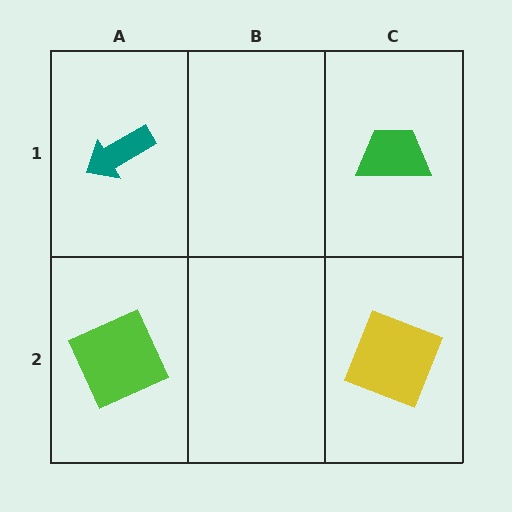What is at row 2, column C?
A yellow square.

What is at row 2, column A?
A lime square.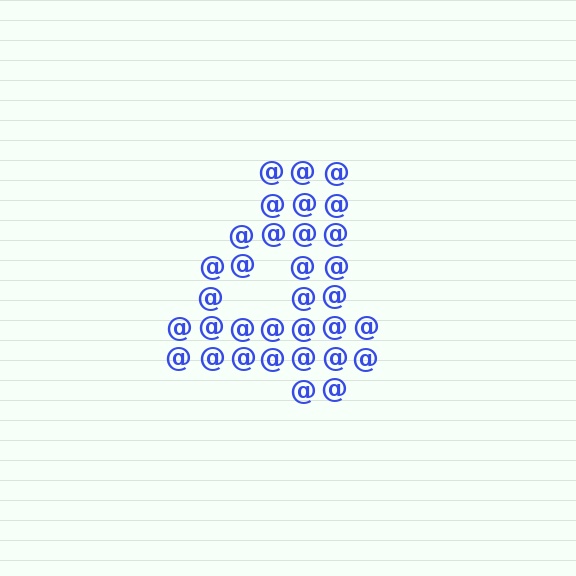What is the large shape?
The large shape is the digit 4.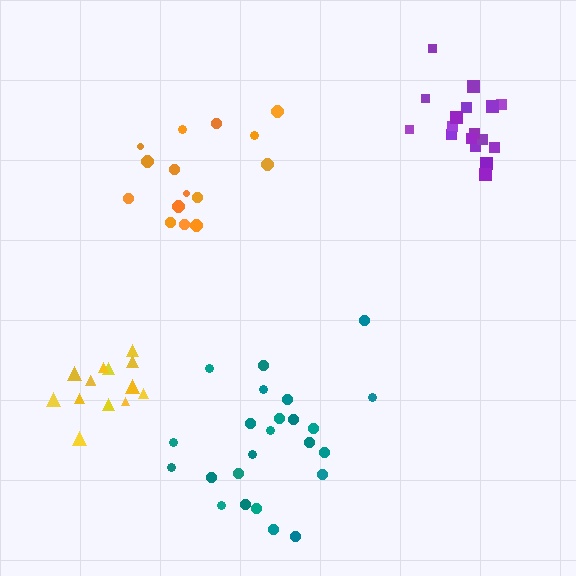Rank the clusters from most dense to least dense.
yellow, purple, teal, orange.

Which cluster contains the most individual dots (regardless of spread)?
Teal (24).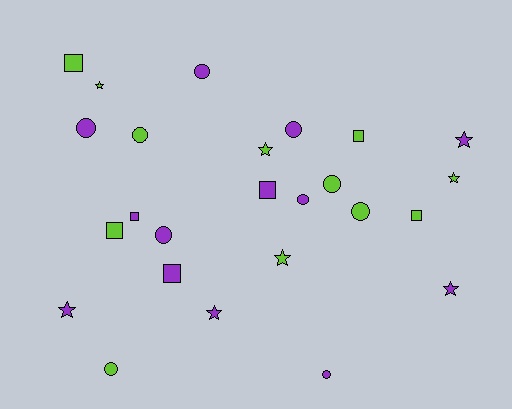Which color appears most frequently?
Purple, with 13 objects.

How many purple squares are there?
There are 3 purple squares.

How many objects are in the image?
There are 25 objects.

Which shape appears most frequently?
Circle, with 10 objects.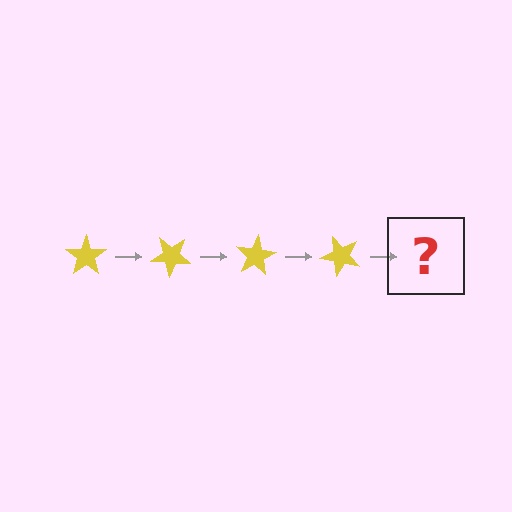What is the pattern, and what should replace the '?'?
The pattern is that the star rotates 40 degrees each step. The '?' should be a yellow star rotated 160 degrees.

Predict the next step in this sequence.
The next step is a yellow star rotated 160 degrees.